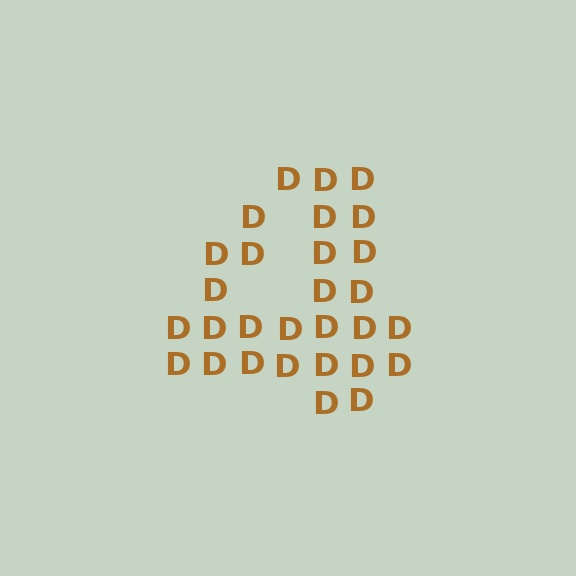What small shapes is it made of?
It is made of small letter D's.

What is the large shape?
The large shape is the digit 4.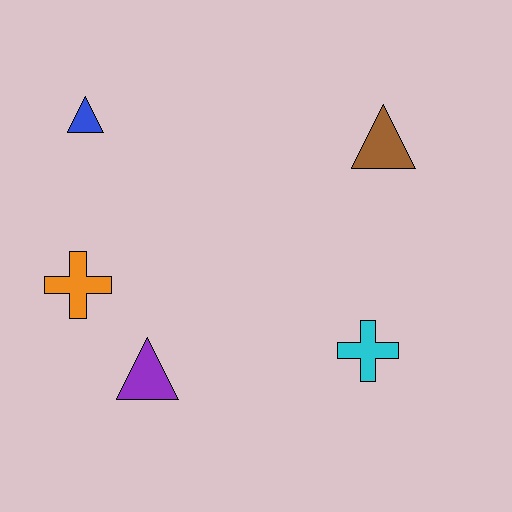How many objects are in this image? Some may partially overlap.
There are 5 objects.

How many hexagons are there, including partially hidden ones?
There are no hexagons.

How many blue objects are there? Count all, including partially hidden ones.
There is 1 blue object.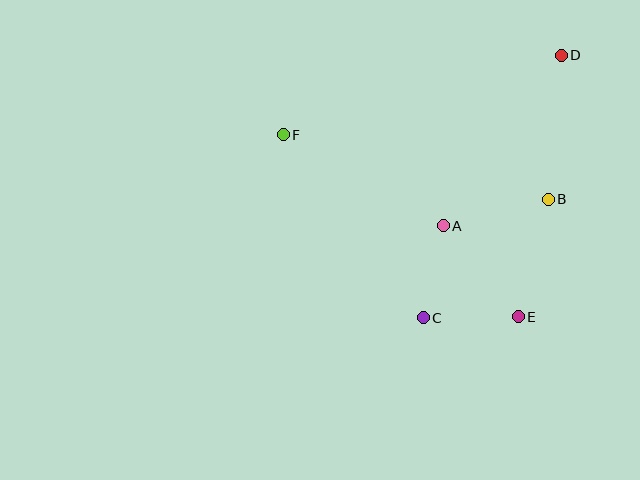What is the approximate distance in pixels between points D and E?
The distance between D and E is approximately 265 pixels.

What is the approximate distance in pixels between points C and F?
The distance between C and F is approximately 231 pixels.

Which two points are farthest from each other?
Points E and F are farthest from each other.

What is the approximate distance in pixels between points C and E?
The distance between C and E is approximately 95 pixels.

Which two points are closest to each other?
Points A and C are closest to each other.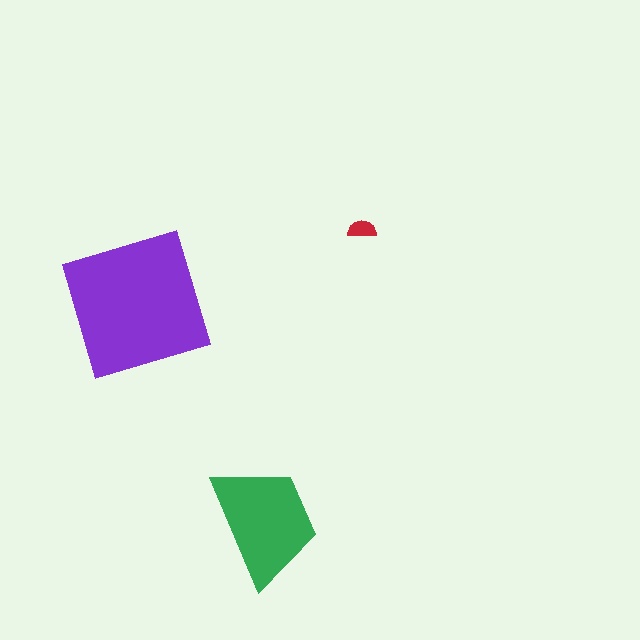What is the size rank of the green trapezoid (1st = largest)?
2nd.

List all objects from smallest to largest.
The red semicircle, the green trapezoid, the purple square.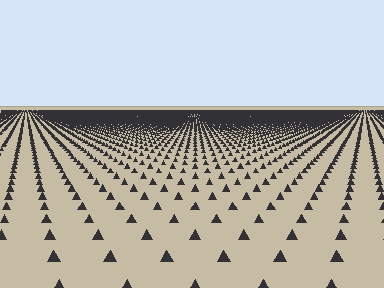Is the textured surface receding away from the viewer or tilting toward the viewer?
The surface is receding away from the viewer. Texture elements get smaller and denser toward the top.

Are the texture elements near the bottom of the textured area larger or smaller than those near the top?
Larger. Near the bottom, elements are closer to the viewer and appear at a bigger on-screen size.